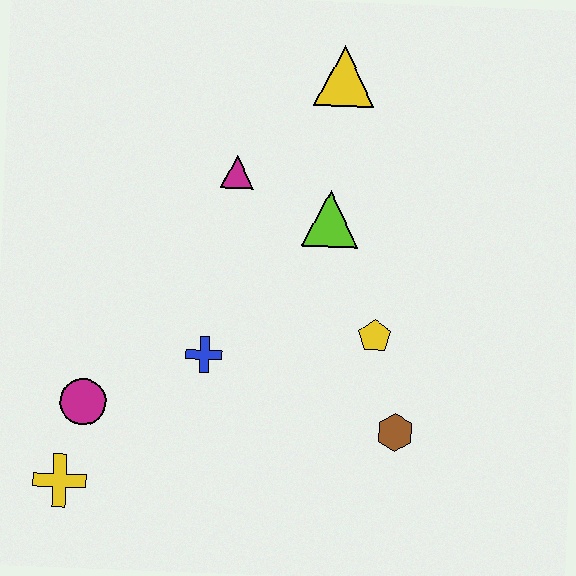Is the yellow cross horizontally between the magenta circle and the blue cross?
No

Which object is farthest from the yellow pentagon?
The yellow cross is farthest from the yellow pentagon.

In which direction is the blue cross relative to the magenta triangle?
The blue cross is below the magenta triangle.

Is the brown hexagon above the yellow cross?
Yes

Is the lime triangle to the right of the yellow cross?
Yes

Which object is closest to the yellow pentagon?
The brown hexagon is closest to the yellow pentagon.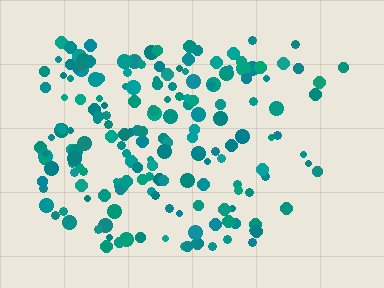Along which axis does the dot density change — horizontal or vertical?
Horizontal.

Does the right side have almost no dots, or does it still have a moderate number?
Still a moderate number, just noticeably fewer than the left.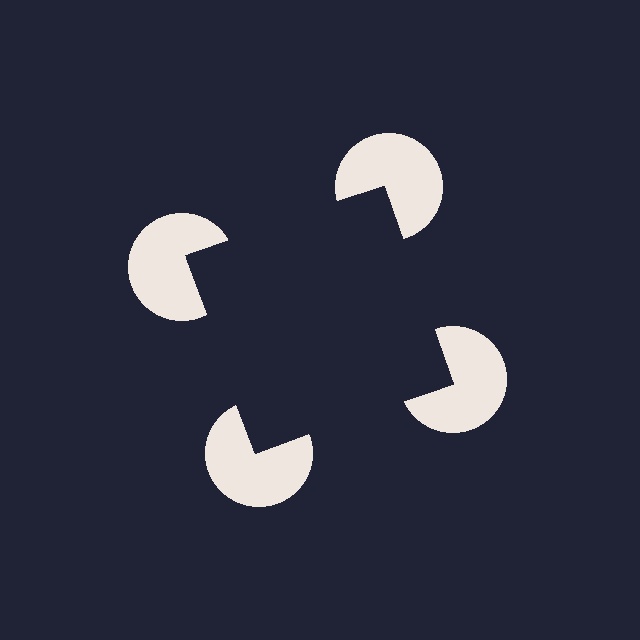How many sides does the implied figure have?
4 sides.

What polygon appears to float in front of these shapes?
An illusory square — its edges are inferred from the aligned wedge cuts in the pac-man discs, not physically drawn.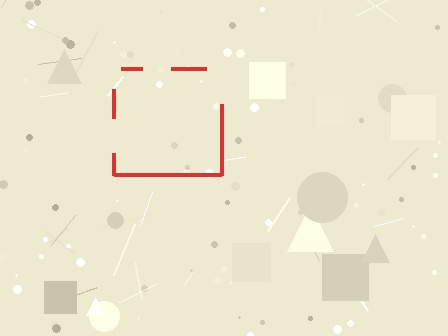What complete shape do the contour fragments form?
The contour fragments form a square.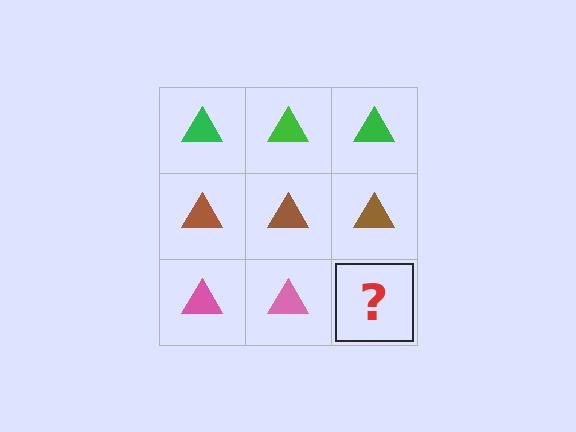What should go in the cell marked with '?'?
The missing cell should contain a pink triangle.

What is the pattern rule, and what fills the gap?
The rule is that each row has a consistent color. The gap should be filled with a pink triangle.